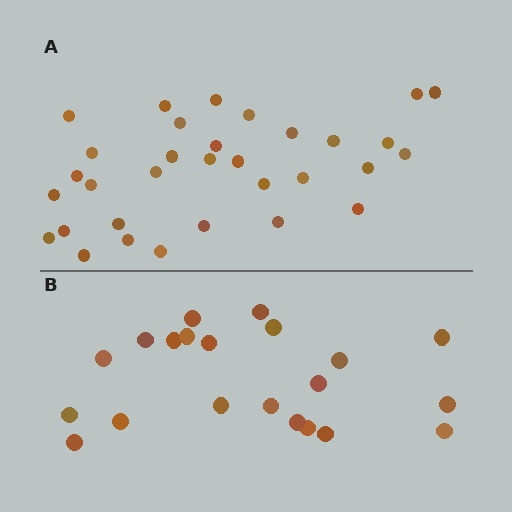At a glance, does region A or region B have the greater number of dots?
Region A (the top region) has more dots.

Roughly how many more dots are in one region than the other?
Region A has roughly 12 or so more dots than region B.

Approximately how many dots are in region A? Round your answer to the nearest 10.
About 30 dots. (The exact count is 32, which rounds to 30.)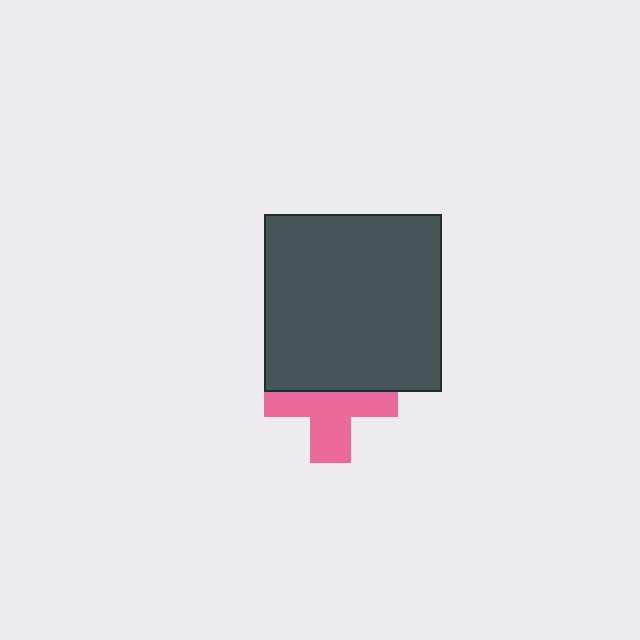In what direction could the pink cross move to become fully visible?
The pink cross could move down. That would shift it out from behind the dark gray square entirely.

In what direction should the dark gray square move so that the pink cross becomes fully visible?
The dark gray square should move up. That is the shortest direction to clear the overlap and leave the pink cross fully visible.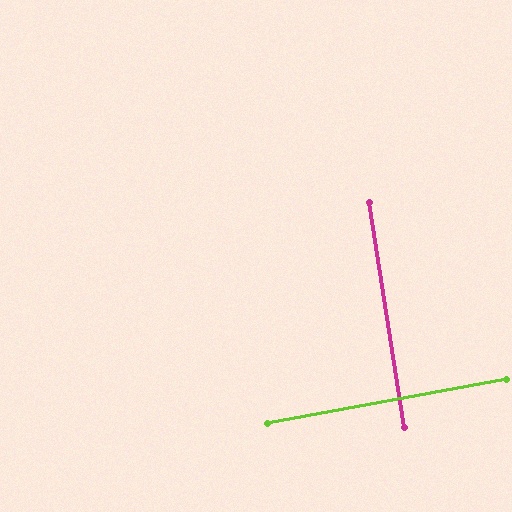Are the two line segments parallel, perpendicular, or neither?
Perpendicular — they meet at approximately 88°.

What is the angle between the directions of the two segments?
Approximately 88 degrees.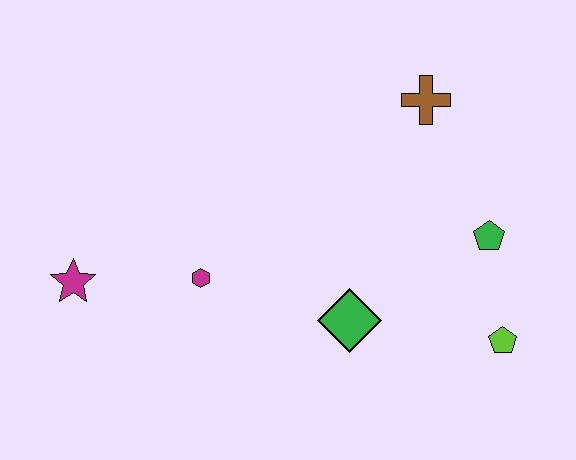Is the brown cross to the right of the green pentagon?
No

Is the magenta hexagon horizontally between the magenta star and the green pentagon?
Yes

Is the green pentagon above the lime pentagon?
Yes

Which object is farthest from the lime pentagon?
The magenta star is farthest from the lime pentagon.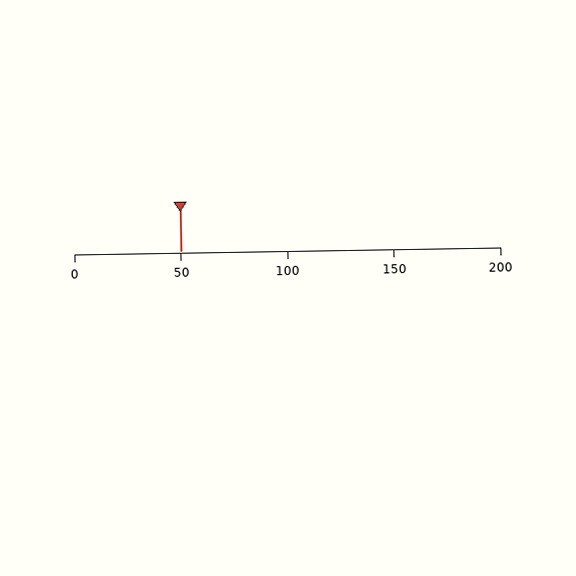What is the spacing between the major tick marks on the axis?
The major ticks are spaced 50 apart.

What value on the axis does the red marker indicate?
The marker indicates approximately 50.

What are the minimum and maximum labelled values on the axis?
The axis runs from 0 to 200.